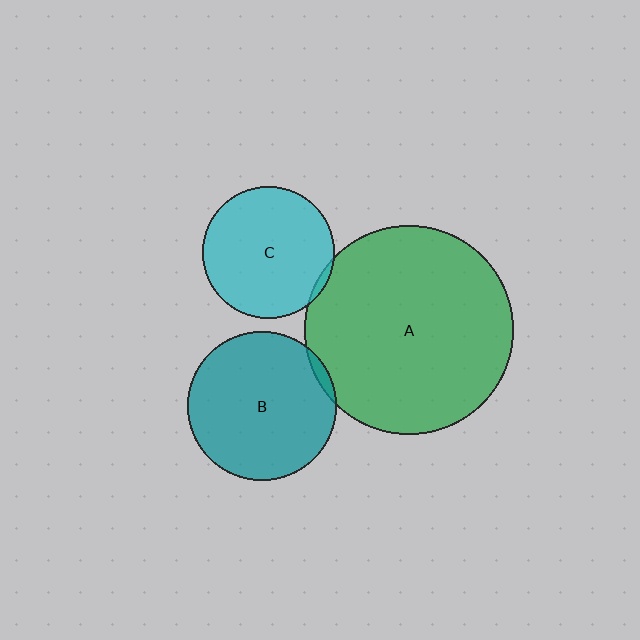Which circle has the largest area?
Circle A (green).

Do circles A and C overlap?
Yes.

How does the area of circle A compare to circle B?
Approximately 2.0 times.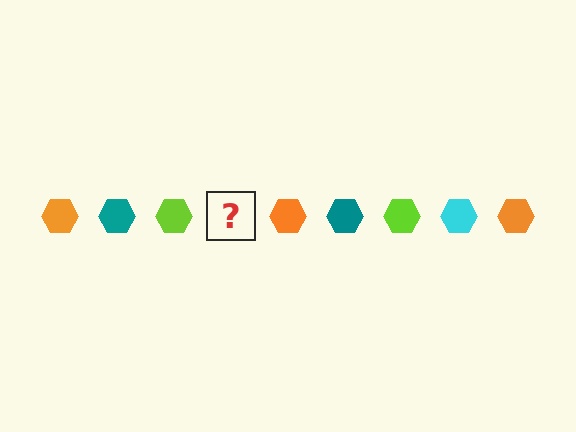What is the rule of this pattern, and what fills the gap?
The rule is that the pattern cycles through orange, teal, lime, cyan hexagons. The gap should be filled with a cyan hexagon.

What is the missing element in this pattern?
The missing element is a cyan hexagon.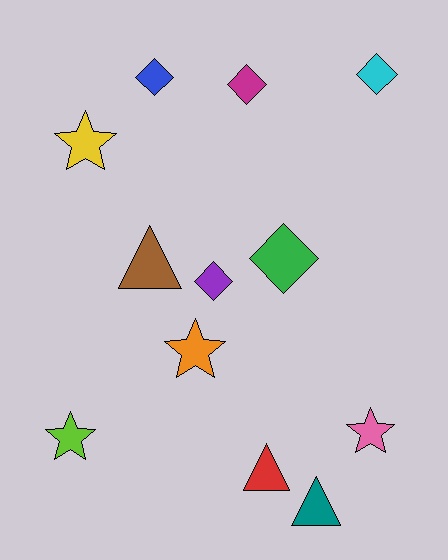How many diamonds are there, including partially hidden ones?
There are 5 diamonds.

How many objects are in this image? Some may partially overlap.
There are 12 objects.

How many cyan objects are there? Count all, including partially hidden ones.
There is 1 cyan object.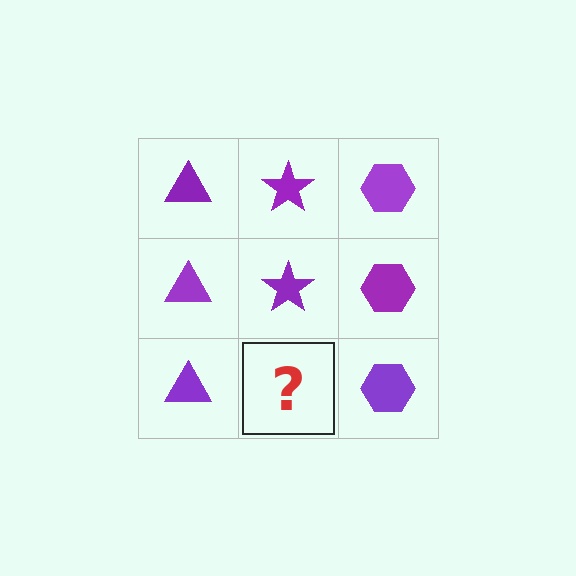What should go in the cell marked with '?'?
The missing cell should contain a purple star.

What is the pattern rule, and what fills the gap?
The rule is that each column has a consistent shape. The gap should be filled with a purple star.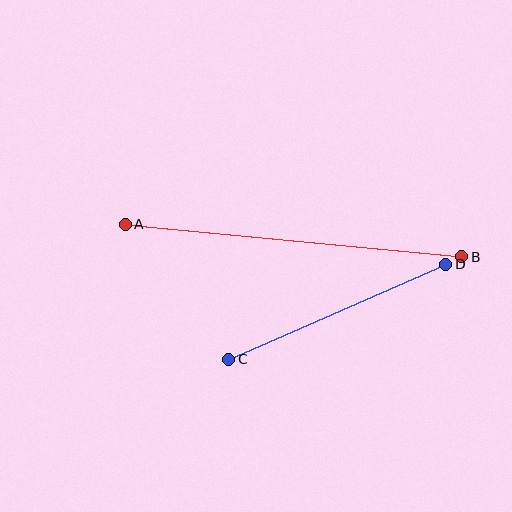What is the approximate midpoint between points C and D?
The midpoint is at approximately (337, 312) pixels.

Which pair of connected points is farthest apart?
Points A and B are farthest apart.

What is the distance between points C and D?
The distance is approximately 237 pixels.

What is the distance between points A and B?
The distance is approximately 338 pixels.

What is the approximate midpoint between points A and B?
The midpoint is at approximately (293, 241) pixels.